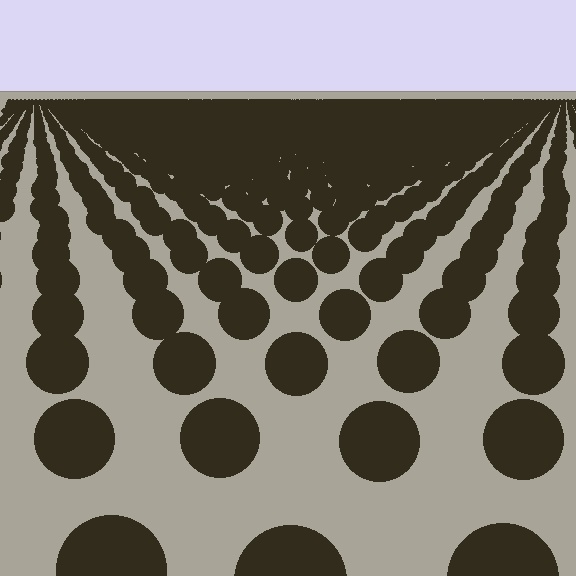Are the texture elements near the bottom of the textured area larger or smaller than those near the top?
Larger. Near the bottom, elements are closer to the viewer and appear at a bigger on-screen size.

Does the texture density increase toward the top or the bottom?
Density increases toward the top.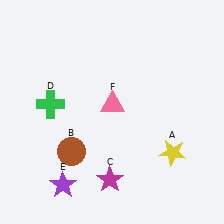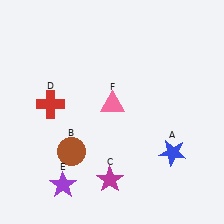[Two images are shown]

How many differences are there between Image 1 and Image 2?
There are 2 differences between the two images.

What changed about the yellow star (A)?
In Image 1, A is yellow. In Image 2, it changed to blue.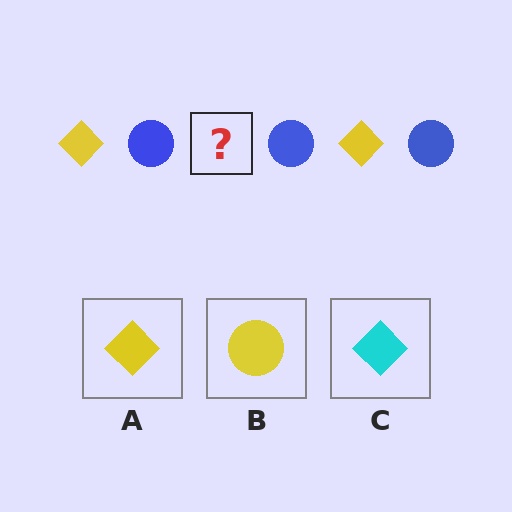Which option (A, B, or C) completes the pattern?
A.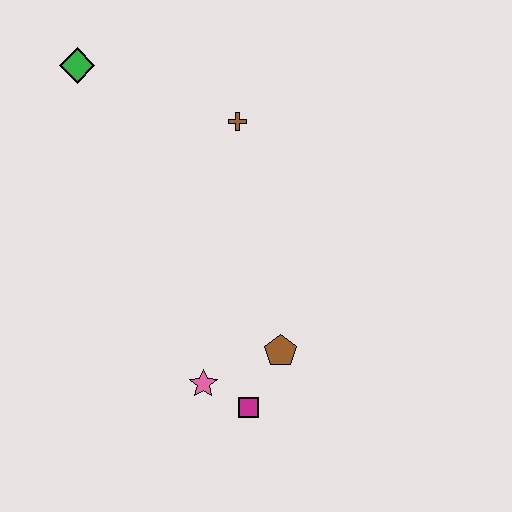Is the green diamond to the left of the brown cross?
Yes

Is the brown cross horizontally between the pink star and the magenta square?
Yes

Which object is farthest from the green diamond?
The magenta square is farthest from the green diamond.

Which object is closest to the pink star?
The magenta square is closest to the pink star.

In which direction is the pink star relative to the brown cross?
The pink star is below the brown cross.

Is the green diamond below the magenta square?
No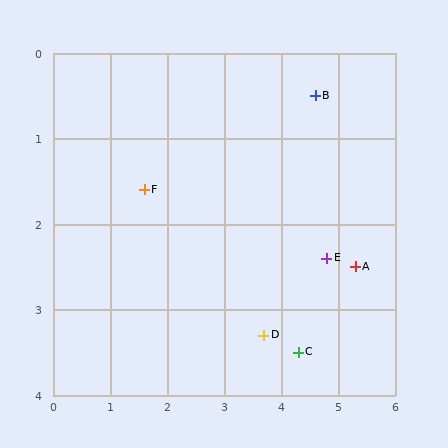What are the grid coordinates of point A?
Point A is at approximately (5.3, 2.5).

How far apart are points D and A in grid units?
Points D and A are about 1.8 grid units apart.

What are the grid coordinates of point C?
Point C is at approximately (4.3, 3.5).